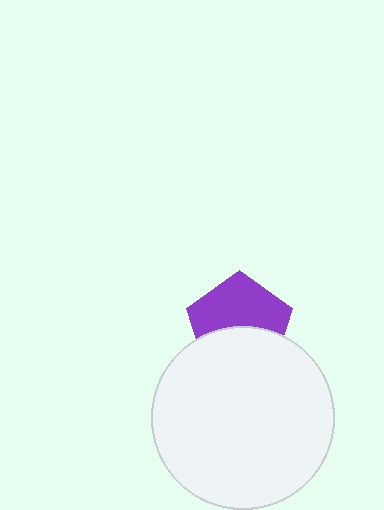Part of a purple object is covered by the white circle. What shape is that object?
It is a pentagon.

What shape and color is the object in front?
The object in front is a white circle.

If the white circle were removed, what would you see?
You would see the complete purple pentagon.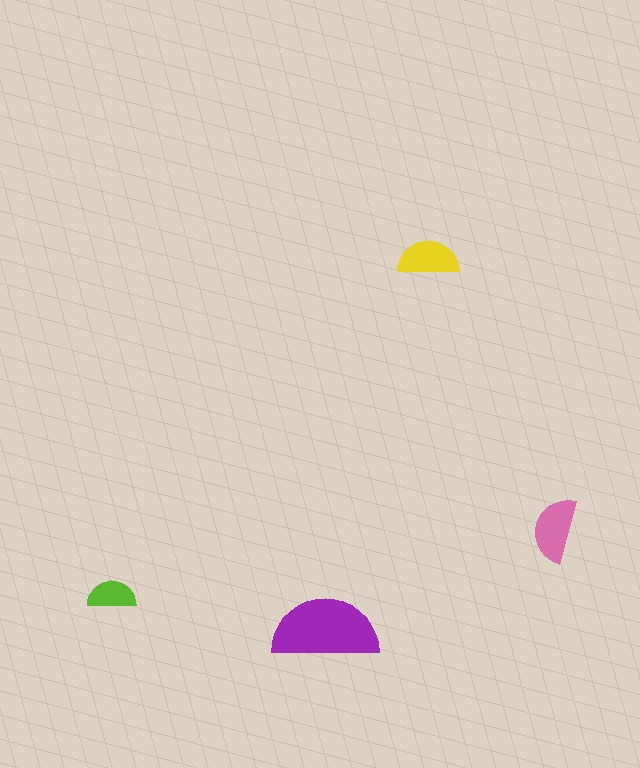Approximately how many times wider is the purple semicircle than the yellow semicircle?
About 1.5 times wider.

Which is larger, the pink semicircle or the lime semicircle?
The pink one.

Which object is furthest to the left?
The lime semicircle is leftmost.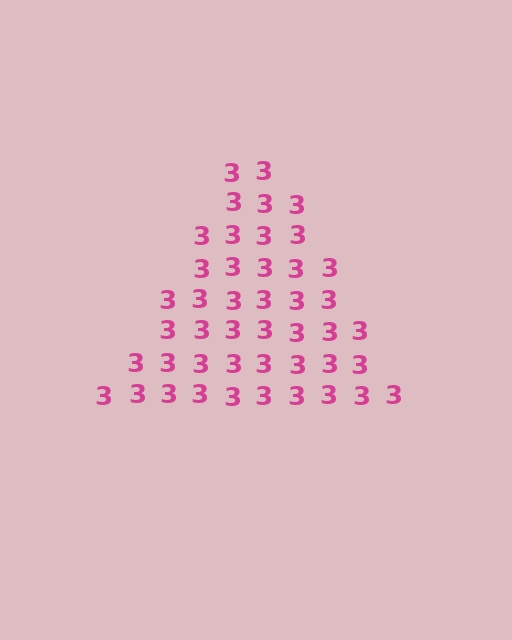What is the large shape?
The large shape is a triangle.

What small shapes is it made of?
It is made of small digit 3's.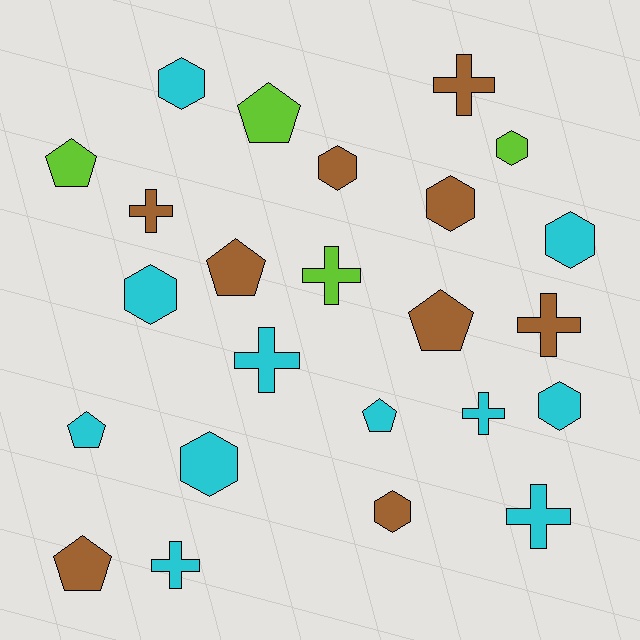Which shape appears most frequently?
Hexagon, with 9 objects.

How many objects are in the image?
There are 24 objects.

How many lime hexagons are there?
There is 1 lime hexagon.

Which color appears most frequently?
Cyan, with 11 objects.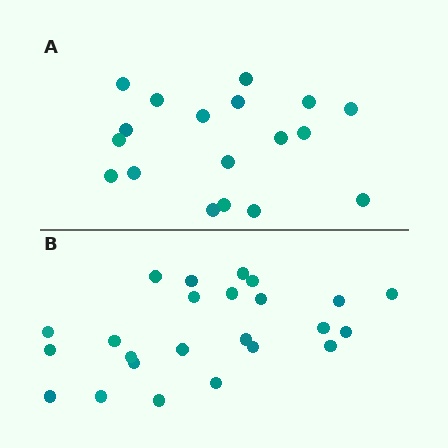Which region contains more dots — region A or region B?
Region B (the bottom region) has more dots.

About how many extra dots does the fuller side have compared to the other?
Region B has about 6 more dots than region A.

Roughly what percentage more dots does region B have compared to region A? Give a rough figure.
About 35% more.